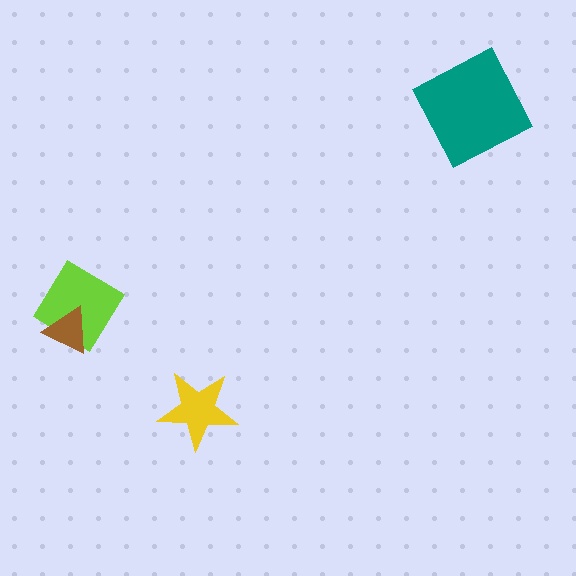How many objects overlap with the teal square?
0 objects overlap with the teal square.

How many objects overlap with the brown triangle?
1 object overlaps with the brown triangle.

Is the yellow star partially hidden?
No, no other shape covers it.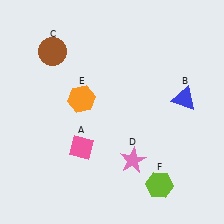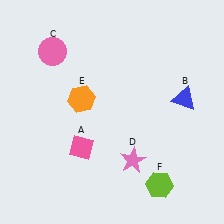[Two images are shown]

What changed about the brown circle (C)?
In Image 1, C is brown. In Image 2, it changed to pink.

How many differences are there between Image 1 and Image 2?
There is 1 difference between the two images.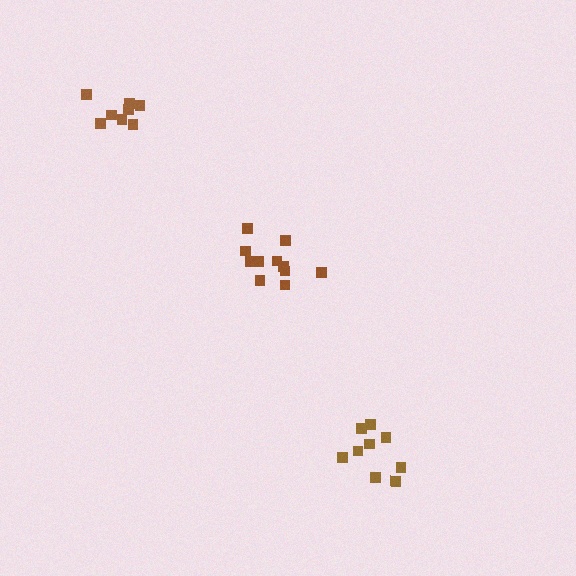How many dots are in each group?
Group 1: 11 dots, Group 2: 8 dots, Group 3: 9 dots (28 total).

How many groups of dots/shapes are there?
There are 3 groups.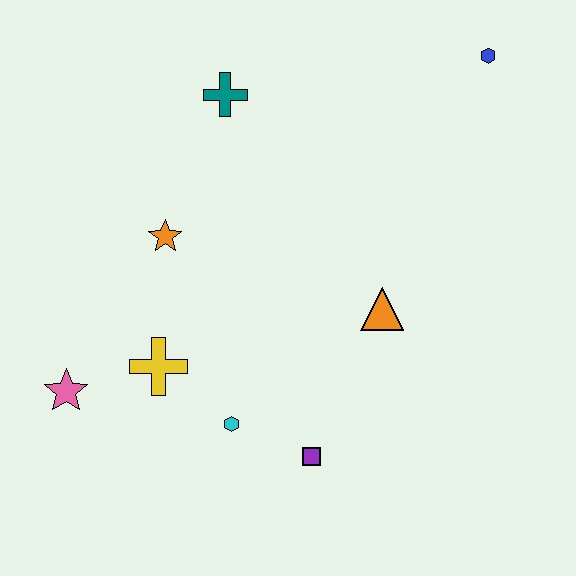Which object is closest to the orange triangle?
The purple square is closest to the orange triangle.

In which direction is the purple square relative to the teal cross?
The purple square is below the teal cross.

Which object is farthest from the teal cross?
The purple square is farthest from the teal cross.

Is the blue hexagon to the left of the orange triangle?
No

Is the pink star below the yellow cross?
Yes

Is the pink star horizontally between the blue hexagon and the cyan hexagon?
No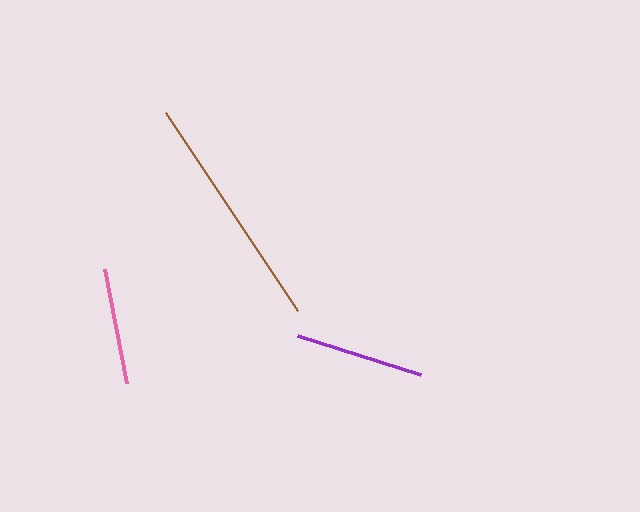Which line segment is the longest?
The brown line is the longest at approximately 238 pixels.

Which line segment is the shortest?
The pink line is the shortest at approximately 116 pixels.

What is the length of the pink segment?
The pink segment is approximately 116 pixels long.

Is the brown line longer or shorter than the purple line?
The brown line is longer than the purple line.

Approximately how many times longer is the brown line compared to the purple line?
The brown line is approximately 1.8 times the length of the purple line.